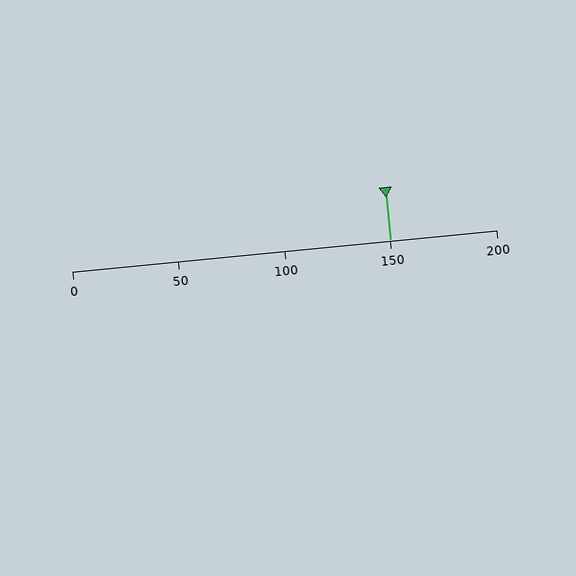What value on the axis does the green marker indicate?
The marker indicates approximately 150.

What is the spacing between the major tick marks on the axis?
The major ticks are spaced 50 apart.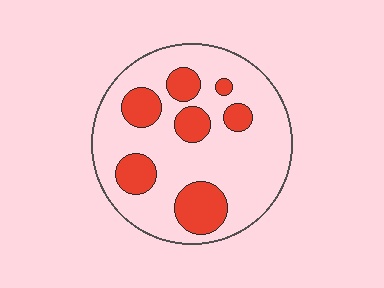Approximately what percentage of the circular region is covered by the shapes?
Approximately 25%.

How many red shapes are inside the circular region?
7.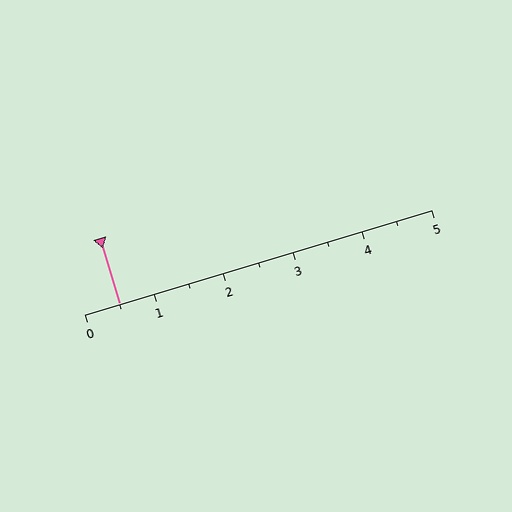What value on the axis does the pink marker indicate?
The marker indicates approximately 0.5.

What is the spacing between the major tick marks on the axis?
The major ticks are spaced 1 apart.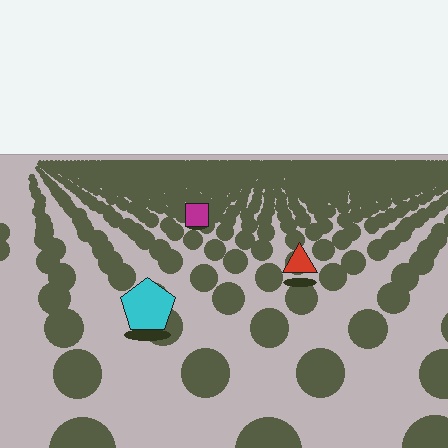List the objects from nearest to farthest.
From nearest to farthest: the cyan pentagon, the red triangle, the magenta square.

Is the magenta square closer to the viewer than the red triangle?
No. The red triangle is closer — you can tell from the texture gradient: the ground texture is coarser near it.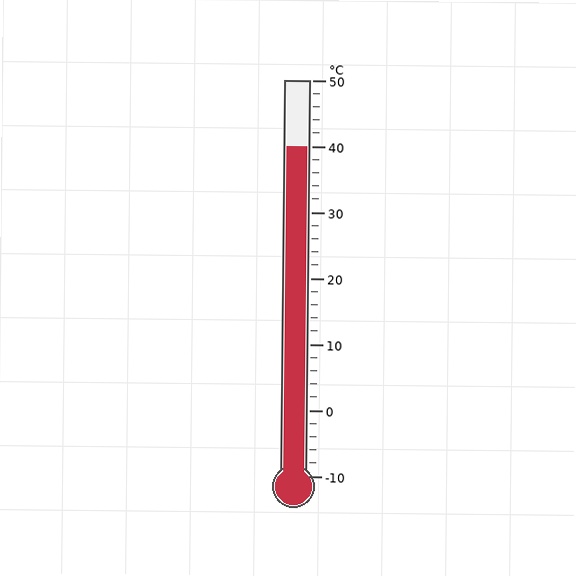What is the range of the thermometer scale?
The thermometer scale ranges from -10°C to 50°C.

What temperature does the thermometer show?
The thermometer shows approximately 40°C.